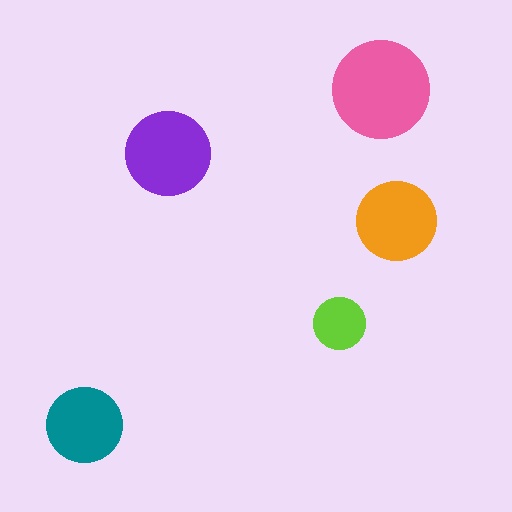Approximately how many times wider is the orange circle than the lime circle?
About 1.5 times wider.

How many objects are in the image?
There are 5 objects in the image.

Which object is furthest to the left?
The teal circle is leftmost.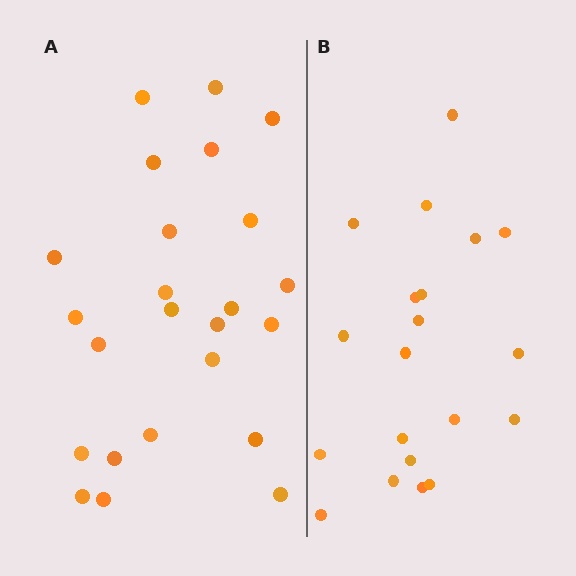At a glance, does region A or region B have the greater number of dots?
Region A (the left region) has more dots.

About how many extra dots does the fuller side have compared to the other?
Region A has about 4 more dots than region B.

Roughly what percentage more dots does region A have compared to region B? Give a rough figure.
About 20% more.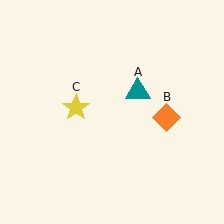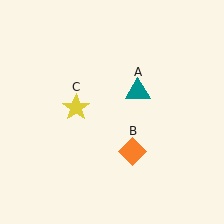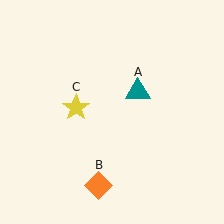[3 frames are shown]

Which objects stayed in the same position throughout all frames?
Teal triangle (object A) and yellow star (object C) remained stationary.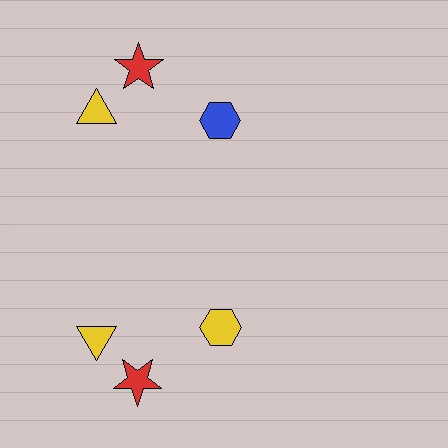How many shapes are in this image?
There are 6 shapes in this image.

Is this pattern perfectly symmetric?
No, the pattern is not perfectly symmetric. The yellow hexagon on the bottom side breaks the symmetry — its mirror counterpart is blue.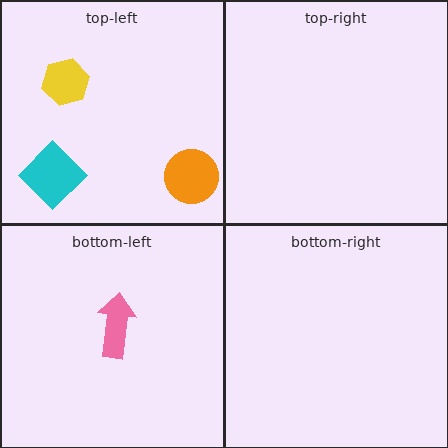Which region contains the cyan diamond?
The top-left region.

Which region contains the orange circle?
The top-left region.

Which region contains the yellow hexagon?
The top-left region.